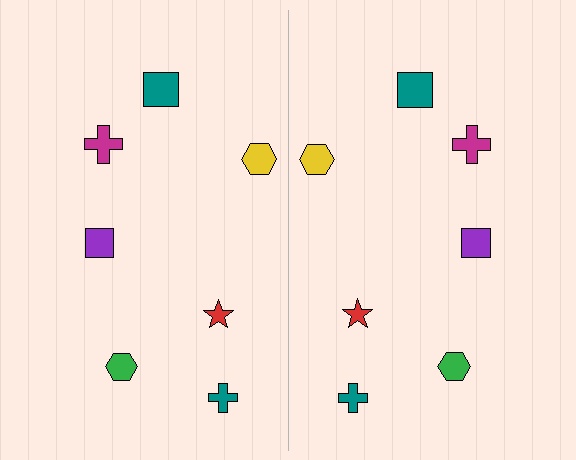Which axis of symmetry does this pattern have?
The pattern has a vertical axis of symmetry running through the center of the image.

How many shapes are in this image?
There are 14 shapes in this image.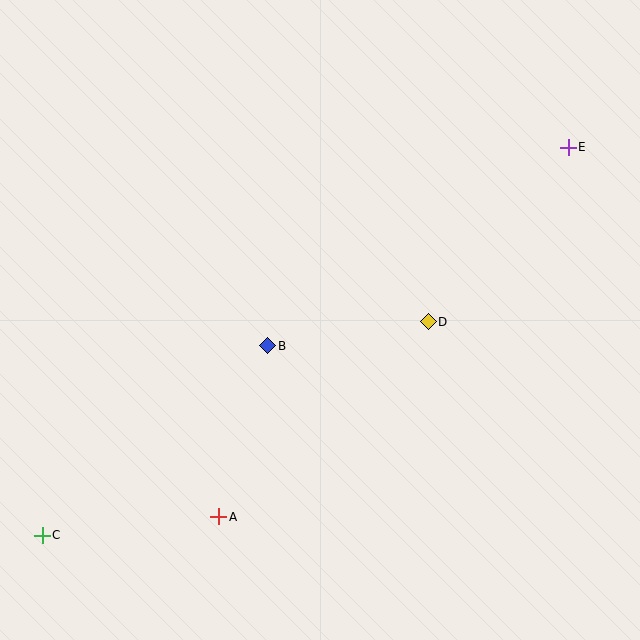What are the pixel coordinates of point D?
Point D is at (428, 322).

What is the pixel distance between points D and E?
The distance between D and E is 223 pixels.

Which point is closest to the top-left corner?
Point B is closest to the top-left corner.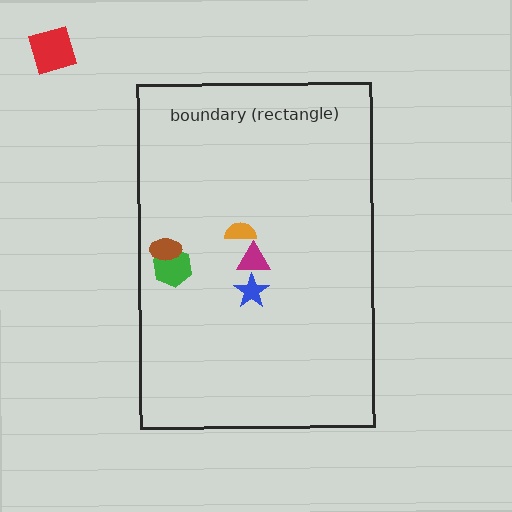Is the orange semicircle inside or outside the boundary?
Inside.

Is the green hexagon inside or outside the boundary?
Inside.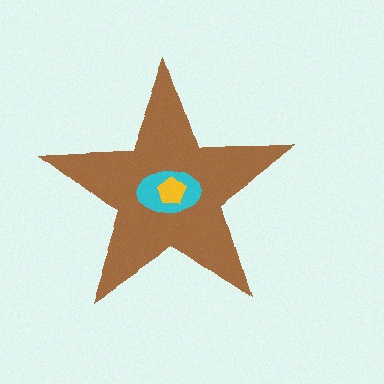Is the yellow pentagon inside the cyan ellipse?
Yes.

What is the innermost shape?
The yellow pentagon.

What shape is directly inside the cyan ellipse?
The yellow pentagon.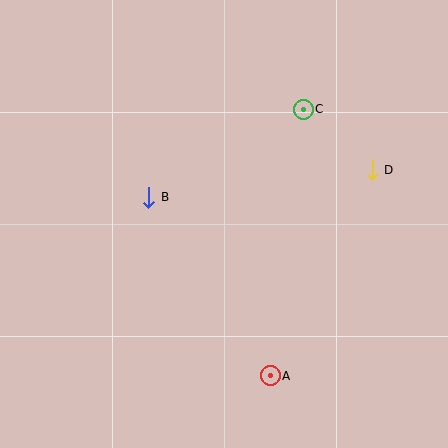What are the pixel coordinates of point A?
Point A is at (270, 376).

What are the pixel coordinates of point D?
Point D is at (372, 170).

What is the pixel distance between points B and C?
The distance between B and C is 178 pixels.